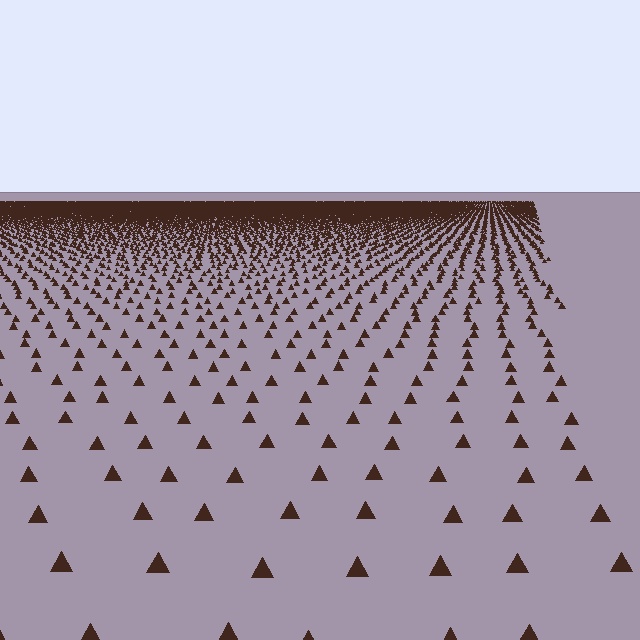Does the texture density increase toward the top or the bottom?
Density increases toward the top.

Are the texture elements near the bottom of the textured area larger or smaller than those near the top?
Larger. Near the bottom, elements are closer to the viewer and appear at a bigger on-screen size.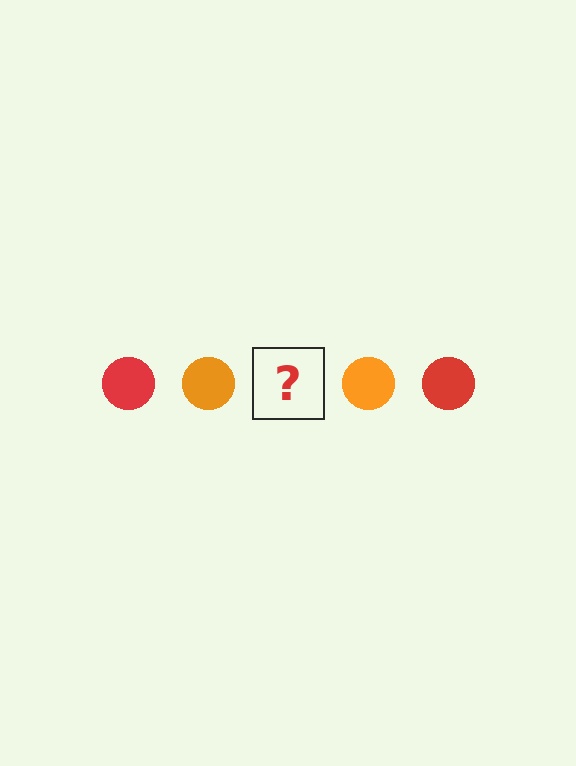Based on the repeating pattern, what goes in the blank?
The blank should be a red circle.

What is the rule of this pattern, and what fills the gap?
The rule is that the pattern cycles through red, orange circles. The gap should be filled with a red circle.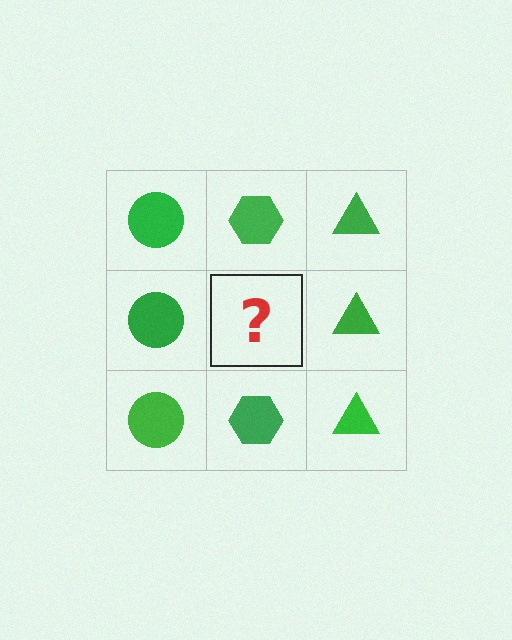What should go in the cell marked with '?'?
The missing cell should contain a green hexagon.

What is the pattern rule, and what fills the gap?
The rule is that each column has a consistent shape. The gap should be filled with a green hexagon.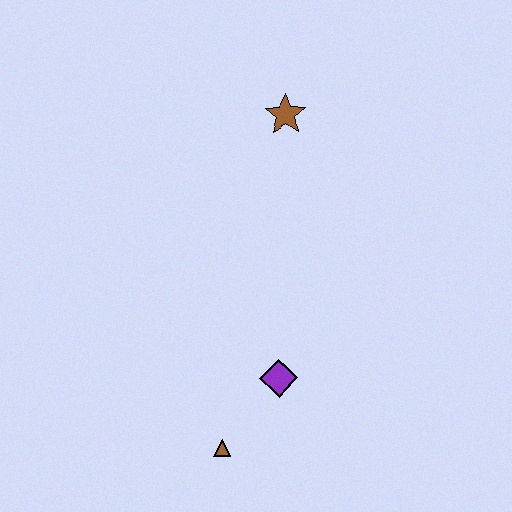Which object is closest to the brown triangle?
The purple diamond is closest to the brown triangle.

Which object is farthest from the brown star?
The brown triangle is farthest from the brown star.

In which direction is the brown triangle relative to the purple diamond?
The brown triangle is below the purple diamond.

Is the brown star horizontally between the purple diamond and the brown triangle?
No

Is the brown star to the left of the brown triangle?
No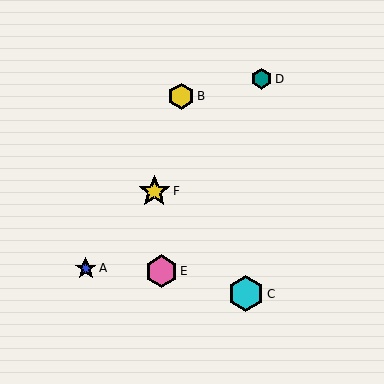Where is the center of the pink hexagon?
The center of the pink hexagon is at (161, 271).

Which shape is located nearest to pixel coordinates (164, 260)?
The pink hexagon (labeled E) at (161, 271) is nearest to that location.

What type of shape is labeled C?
Shape C is a cyan hexagon.